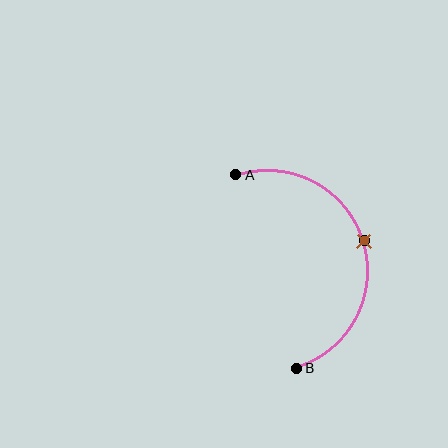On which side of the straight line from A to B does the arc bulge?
The arc bulges to the right of the straight line connecting A and B.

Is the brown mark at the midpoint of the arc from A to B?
Yes. The brown mark lies on the arc at equal arc-length from both A and B — it is the arc midpoint.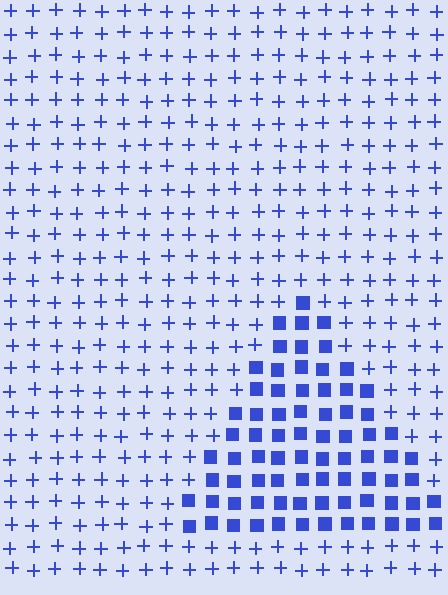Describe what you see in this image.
The image is filled with small blue elements arranged in a uniform grid. A triangle-shaped region contains squares, while the surrounding area contains plus signs. The boundary is defined purely by the change in element shape.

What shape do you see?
I see a triangle.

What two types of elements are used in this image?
The image uses squares inside the triangle region and plus signs outside it.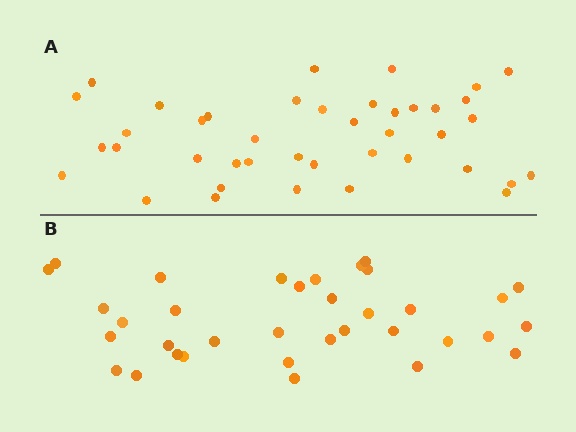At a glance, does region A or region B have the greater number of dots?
Region A (the top region) has more dots.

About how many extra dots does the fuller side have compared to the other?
Region A has about 6 more dots than region B.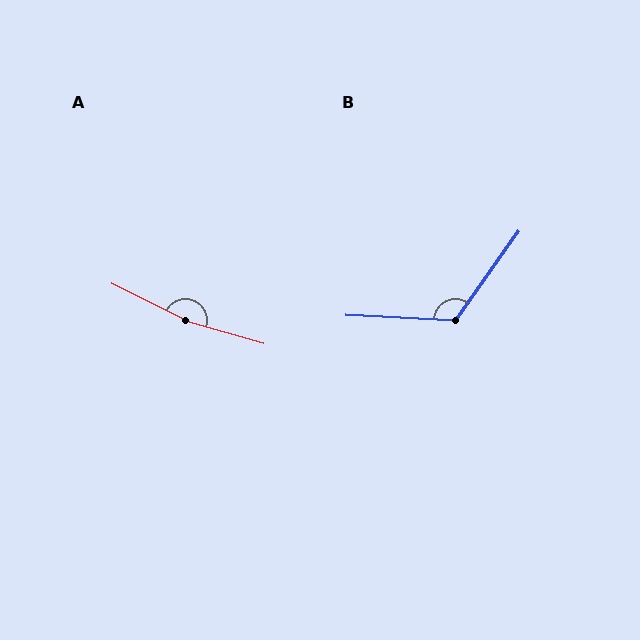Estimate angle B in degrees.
Approximately 122 degrees.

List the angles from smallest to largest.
B (122°), A (169°).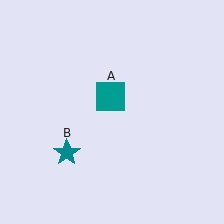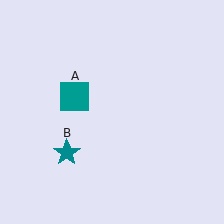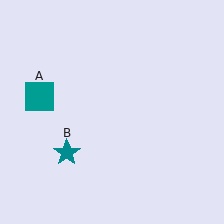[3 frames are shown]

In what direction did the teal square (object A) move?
The teal square (object A) moved left.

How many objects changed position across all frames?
1 object changed position: teal square (object A).